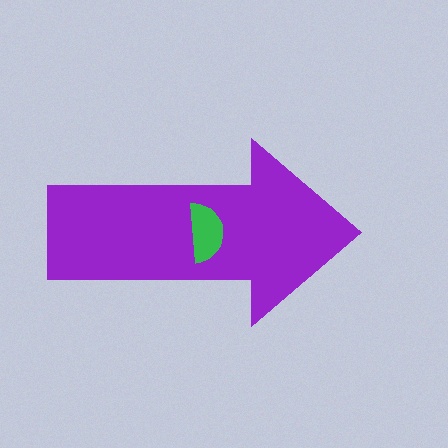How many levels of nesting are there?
2.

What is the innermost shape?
The green semicircle.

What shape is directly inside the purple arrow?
The green semicircle.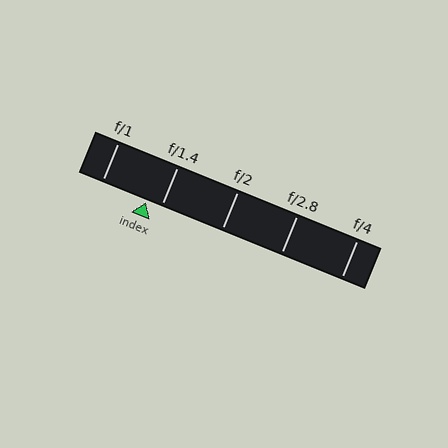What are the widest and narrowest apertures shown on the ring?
The widest aperture shown is f/1 and the narrowest is f/4.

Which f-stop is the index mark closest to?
The index mark is closest to f/1.4.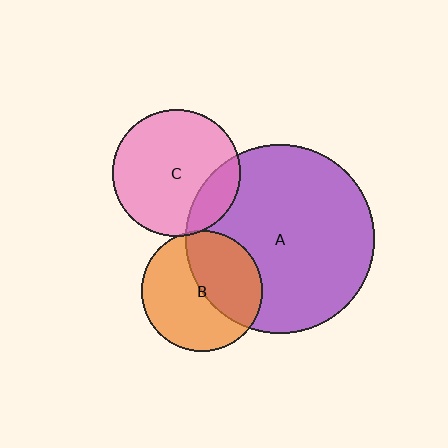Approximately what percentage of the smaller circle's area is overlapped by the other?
Approximately 5%.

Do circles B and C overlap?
Yes.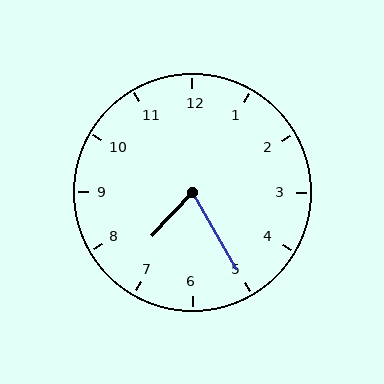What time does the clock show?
7:25.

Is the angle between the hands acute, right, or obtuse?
It is acute.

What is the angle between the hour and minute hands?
Approximately 72 degrees.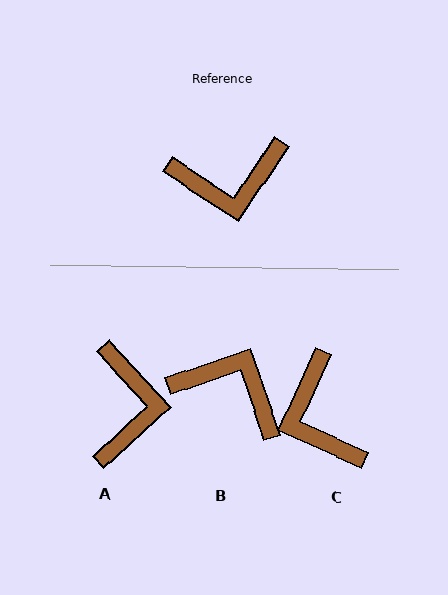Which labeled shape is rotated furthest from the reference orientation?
B, about 142 degrees away.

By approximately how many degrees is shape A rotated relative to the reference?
Approximately 76 degrees counter-clockwise.